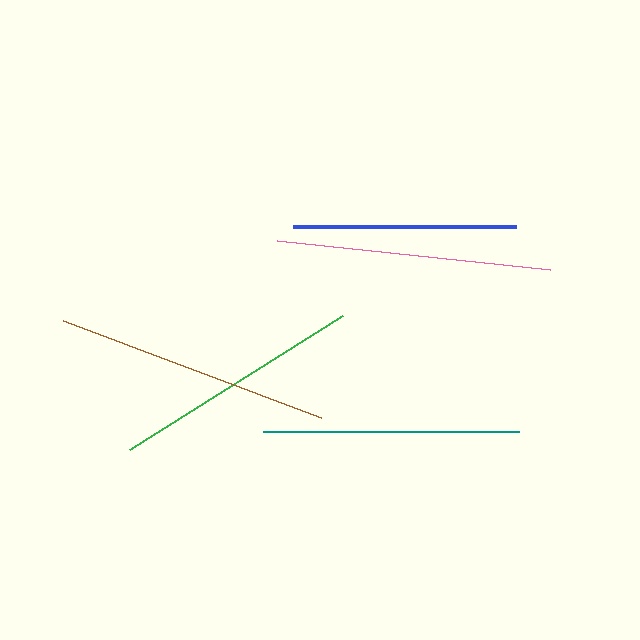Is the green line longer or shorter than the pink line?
The pink line is longer than the green line.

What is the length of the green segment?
The green segment is approximately 252 pixels long.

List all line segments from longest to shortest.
From longest to shortest: brown, pink, teal, green, blue.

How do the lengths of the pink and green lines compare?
The pink and green lines are approximately the same length.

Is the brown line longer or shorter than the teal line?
The brown line is longer than the teal line.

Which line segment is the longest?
The brown line is the longest at approximately 276 pixels.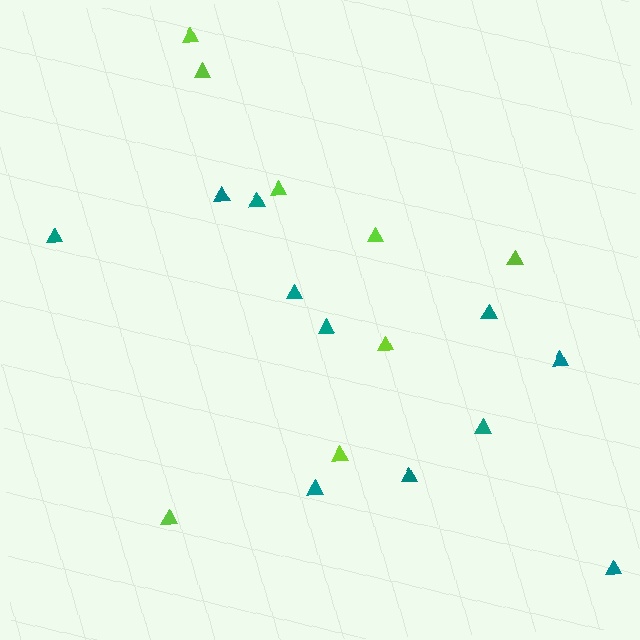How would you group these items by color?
There are 2 groups: one group of lime triangles (8) and one group of teal triangles (11).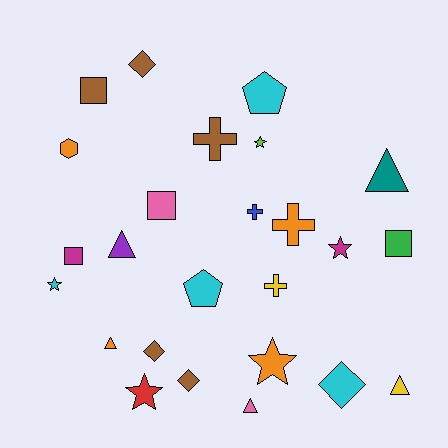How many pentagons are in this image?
There are 2 pentagons.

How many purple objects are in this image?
There is 1 purple object.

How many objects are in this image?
There are 25 objects.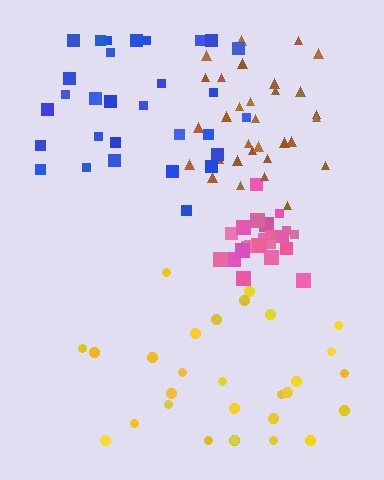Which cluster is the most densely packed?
Pink.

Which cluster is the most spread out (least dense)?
Blue.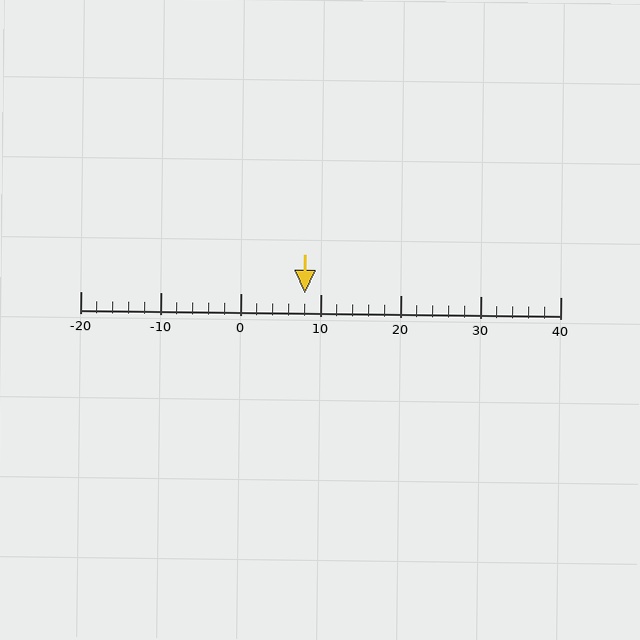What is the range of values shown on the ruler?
The ruler shows values from -20 to 40.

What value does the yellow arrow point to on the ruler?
The yellow arrow points to approximately 8.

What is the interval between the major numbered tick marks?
The major tick marks are spaced 10 units apart.